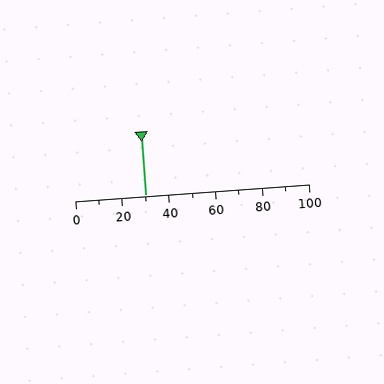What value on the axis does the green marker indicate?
The marker indicates approximately 30.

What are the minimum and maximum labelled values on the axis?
The axis runs from 0 to 100.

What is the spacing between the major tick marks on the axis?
The major ticks are spaced 20 apart.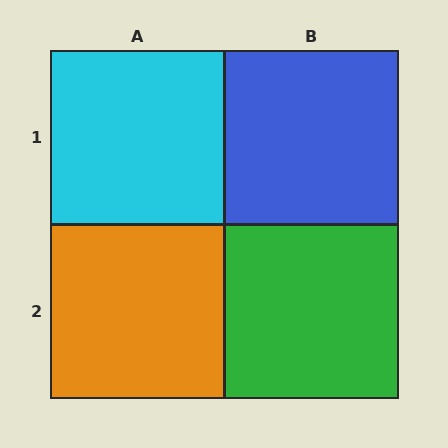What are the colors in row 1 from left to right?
Cyan, blue.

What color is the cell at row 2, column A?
Orange.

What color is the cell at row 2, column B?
Green.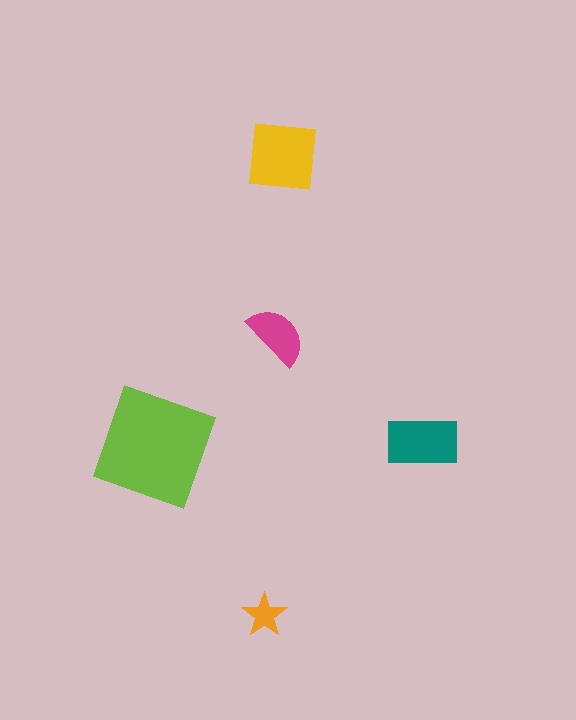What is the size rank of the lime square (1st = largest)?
1st.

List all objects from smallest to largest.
The orange star, the magenta semicircle, the teal rectangle, the yellow square, the lime square.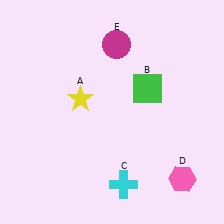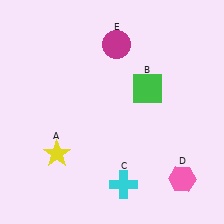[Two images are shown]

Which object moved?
The yellow star (A) moved down.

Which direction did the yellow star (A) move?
The yellow star (A) moved down.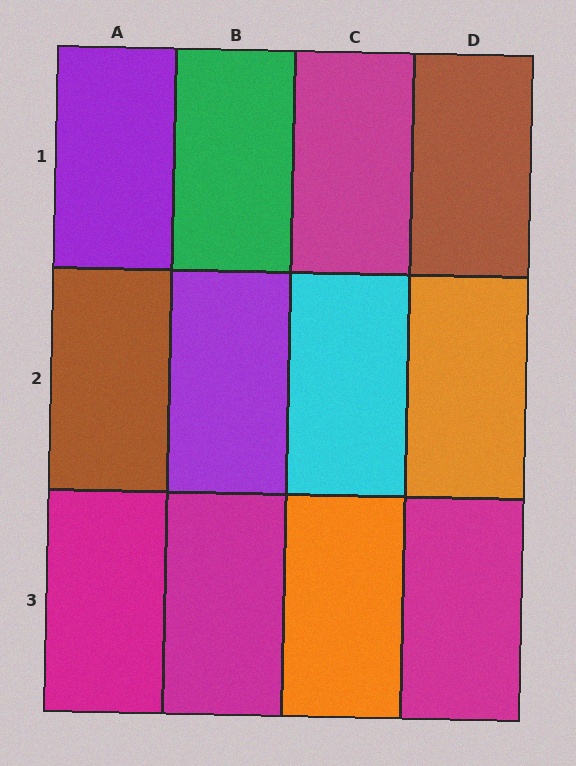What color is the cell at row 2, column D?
Orange.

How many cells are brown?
2 cells are brown.